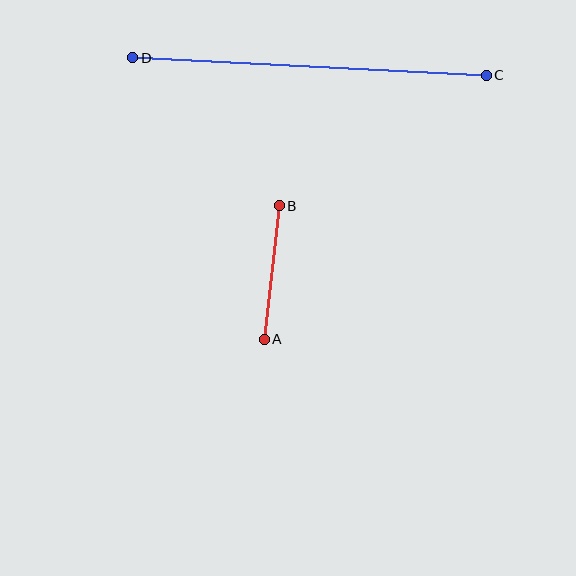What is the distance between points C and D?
The distance is approximately 354 pixels.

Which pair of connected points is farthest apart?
Points C and D are farthest apart.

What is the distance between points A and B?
The distance is approximately 134 pixels.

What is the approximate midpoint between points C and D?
The midpoint is at approximately (309, 67) pixels.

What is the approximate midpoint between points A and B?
The midpoint is at approximately (272, 272) pixels.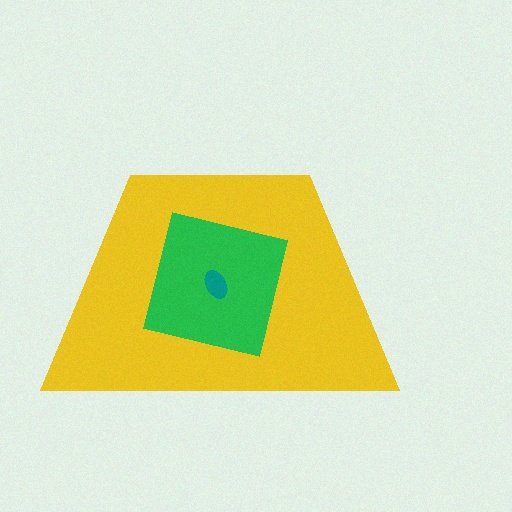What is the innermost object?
The teal ellipse.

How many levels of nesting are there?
3.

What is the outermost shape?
The yellow trapezoid.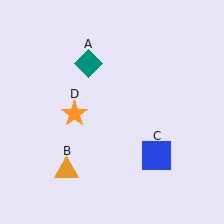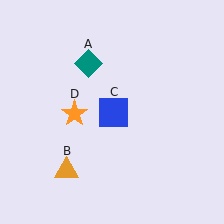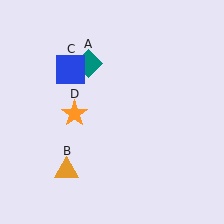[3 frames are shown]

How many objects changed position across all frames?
1 object changed position: blue square (object C).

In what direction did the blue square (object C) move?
The blue square (object C) moved up and to the left.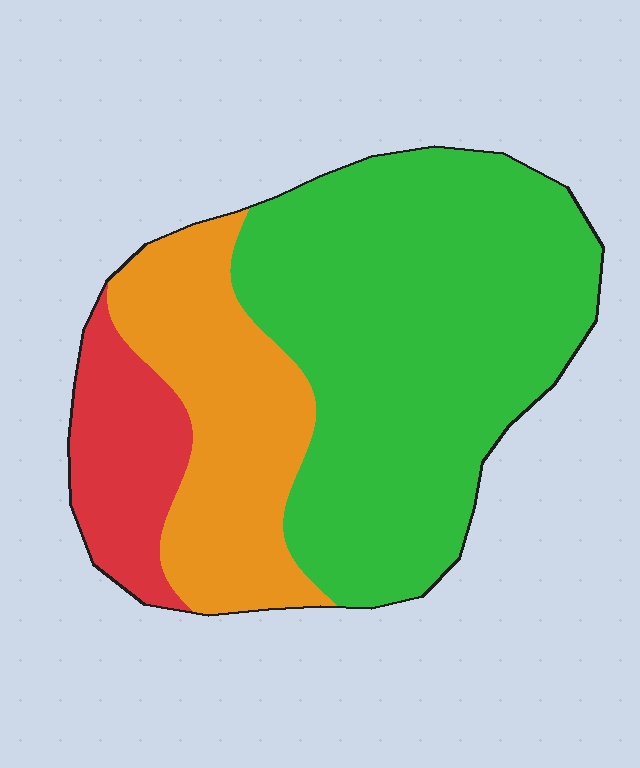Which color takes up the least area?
Red, at roughly 15%.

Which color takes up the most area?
Green, at roughly 60%.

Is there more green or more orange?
Green.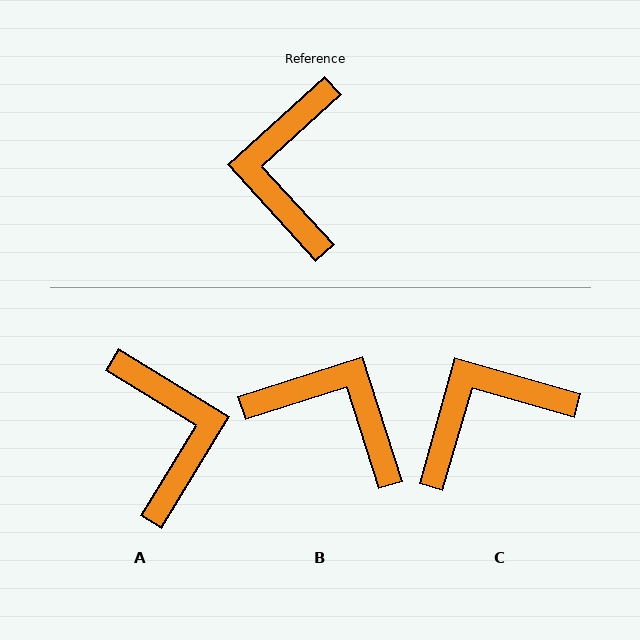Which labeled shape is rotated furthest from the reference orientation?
A, about 164 degrees away.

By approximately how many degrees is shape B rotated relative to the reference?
Approximately 115 degrees clockwise.